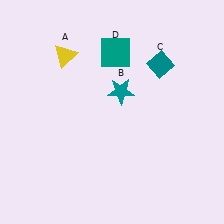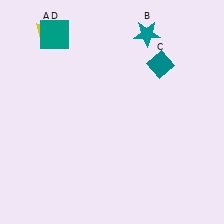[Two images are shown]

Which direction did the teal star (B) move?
The teal star (B) moved up.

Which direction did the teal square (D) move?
The teal square (D) moved left.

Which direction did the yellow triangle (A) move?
The yellow triangle (A) moved up.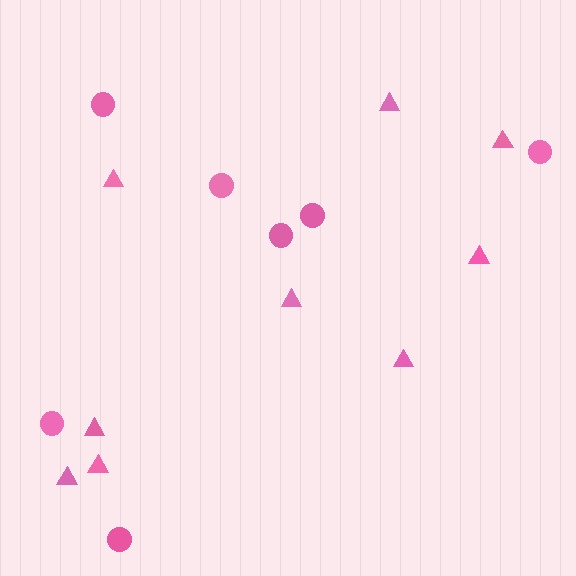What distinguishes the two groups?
There are 2 groups: one group of circles (7) and one group of triangles (9).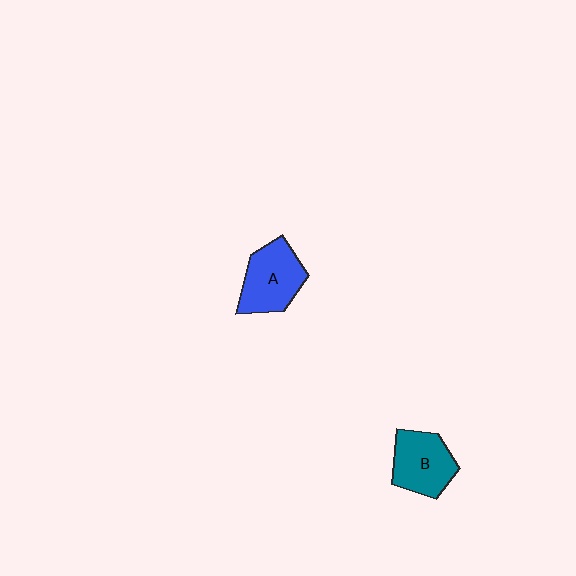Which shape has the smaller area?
Shape B (teal).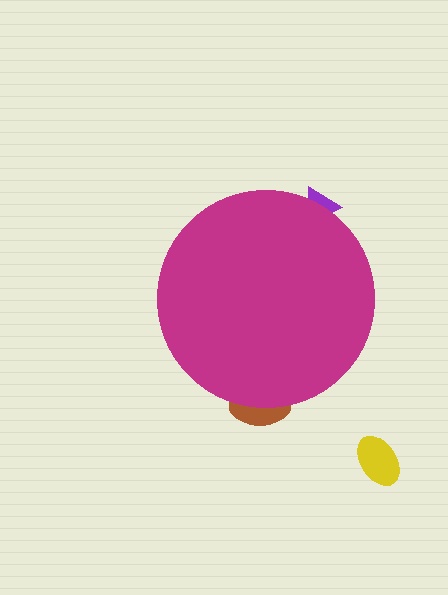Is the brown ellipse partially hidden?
Yes, the brown ellipse is partially hidden behind the magenta circle.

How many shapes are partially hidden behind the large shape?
2 shapes are partially hidden.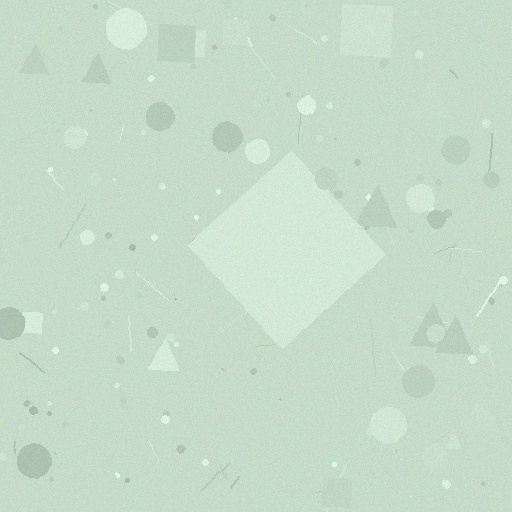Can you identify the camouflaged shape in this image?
The camouflaged shape is a diamond.